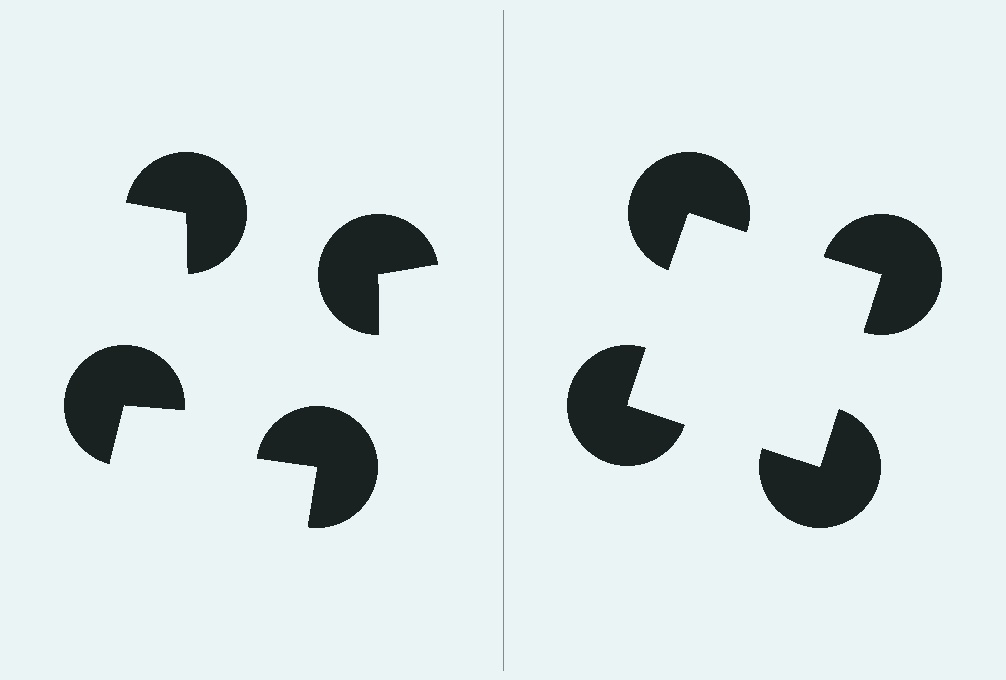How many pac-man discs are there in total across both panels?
8 — 4 on each side.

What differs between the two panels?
The pac-man discs are positioned identically on both sides; only the wedge orientations differ. On the right they align to a square; on the left they are misaligned.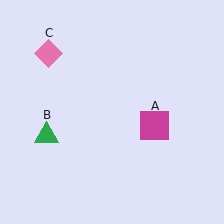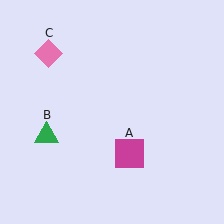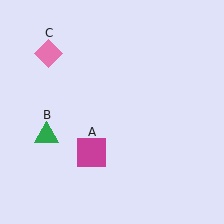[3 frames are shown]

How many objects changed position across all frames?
1 object changed position: magenta square (object A).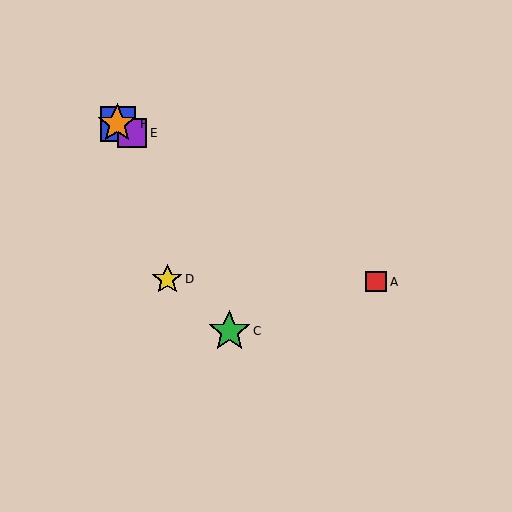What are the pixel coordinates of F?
Object F is at (117, 124).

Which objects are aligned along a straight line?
Objects A, B, E, F are aligned along a straight line.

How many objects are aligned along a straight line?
4 objects (A, B, E, F) are aligned along a straight line.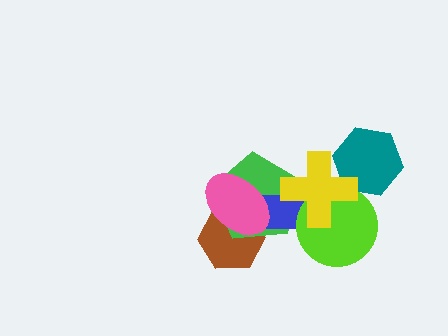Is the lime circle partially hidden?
Yes, it is partially covered by another shape.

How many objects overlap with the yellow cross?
4 objects overlap with the yellow cross.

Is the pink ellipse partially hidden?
No, no other shape covers it.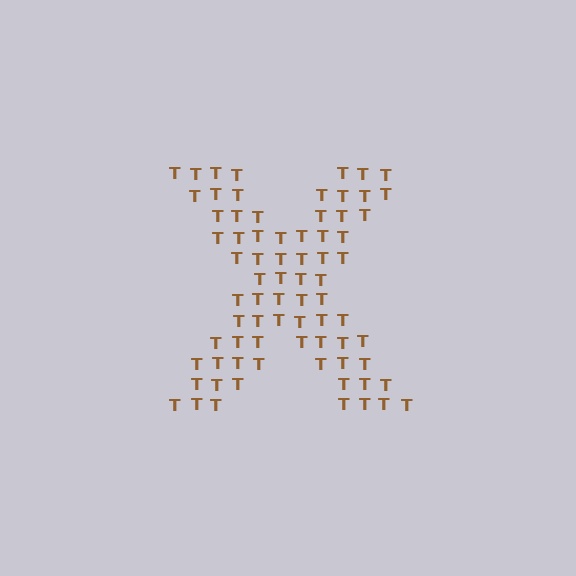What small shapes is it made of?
It is made of small letter T's.